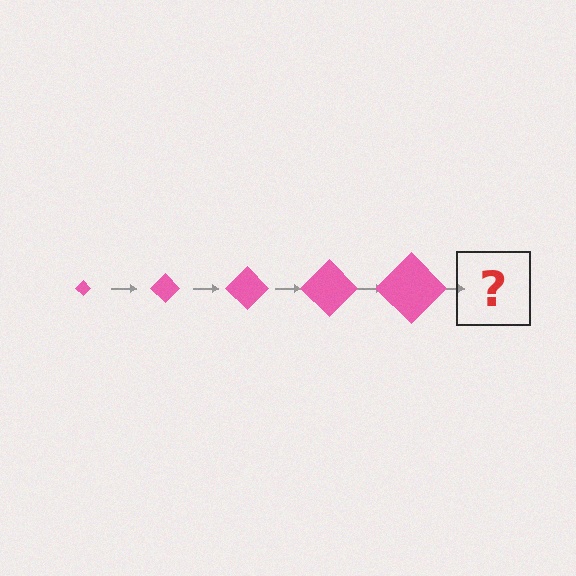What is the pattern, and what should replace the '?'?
The pattern is that the diamond gets progressively larger each step. The '?' should be a pink diamond, larger than the previous one.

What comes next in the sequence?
The next element should be a pink diamond, larger than the previous one.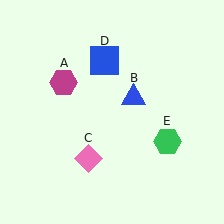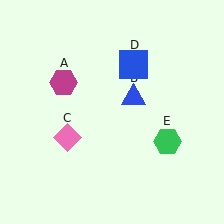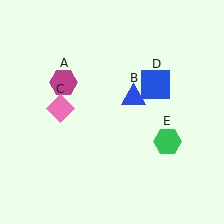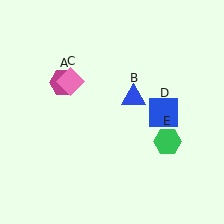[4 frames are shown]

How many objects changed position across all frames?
2 objects changed position: pink diamond (object C), blue square (object D).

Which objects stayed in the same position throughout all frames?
Magenta hexagon (object A) and blue triangle (object B) and green hexagon (object E) remained stationary.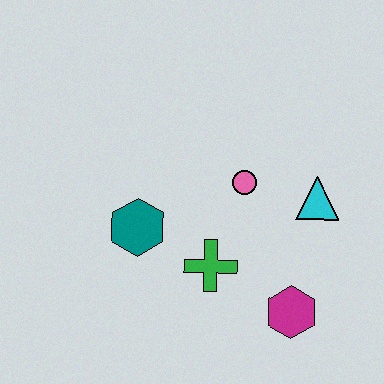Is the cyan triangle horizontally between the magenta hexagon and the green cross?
No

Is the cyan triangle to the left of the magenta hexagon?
No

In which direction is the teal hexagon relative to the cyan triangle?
The teal hexagon is to the left of the cyan triangle.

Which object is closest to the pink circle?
The cyan triangle is closest to the pink circle.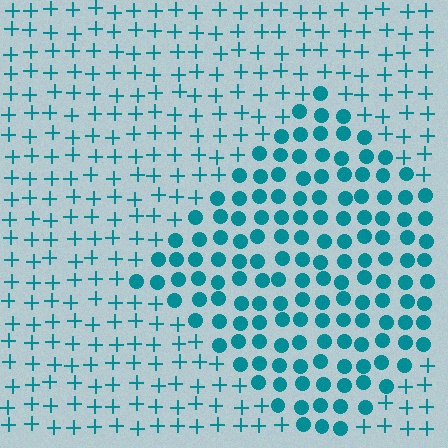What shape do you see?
I see a diamond.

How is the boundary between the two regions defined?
The boundary is defined by a change in element shape: circles inside vs. plus signs outside. All elements share the same color and spacing.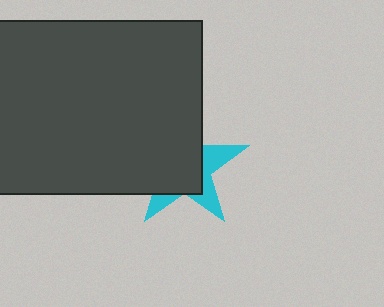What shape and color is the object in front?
The object in front is a dark gray rectangle.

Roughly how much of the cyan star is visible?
A small part of it is visible (roughly 33%).